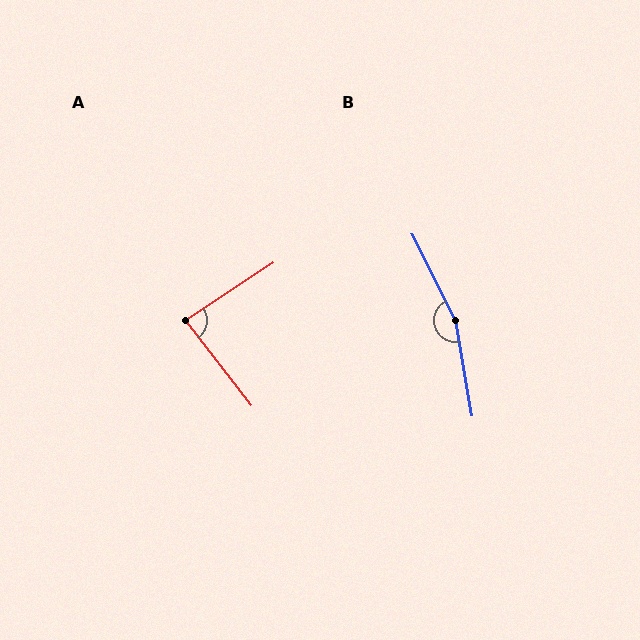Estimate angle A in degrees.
Approximately 85 degrees.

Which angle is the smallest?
A, at approximately 85 degrees.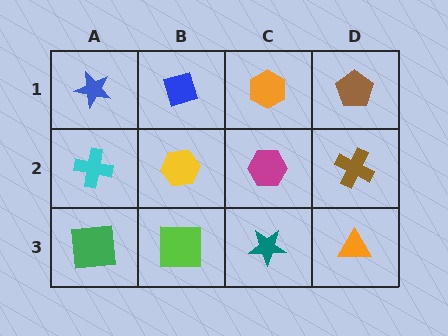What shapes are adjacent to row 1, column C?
A magenta hexagon (row 2, column C), a blue diamond (row 1, column B), a brown pentagon (row 1, column D).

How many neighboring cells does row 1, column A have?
2.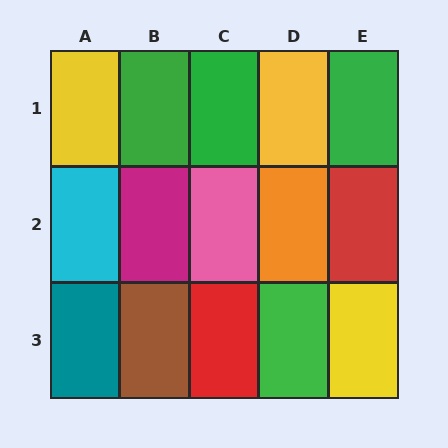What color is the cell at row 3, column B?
Brown.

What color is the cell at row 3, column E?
Yellow.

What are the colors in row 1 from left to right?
Yellow, green, green, yellow, green.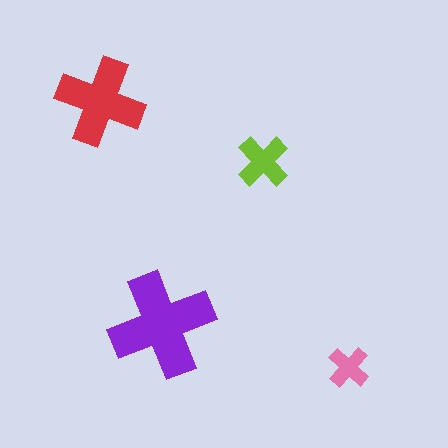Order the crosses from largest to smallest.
the purple one, the red one, the lime one, the pink one.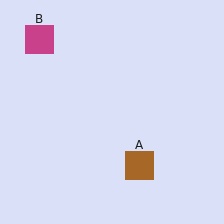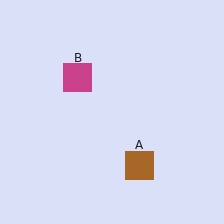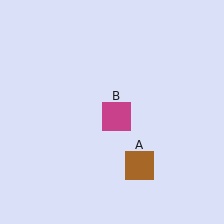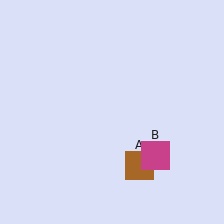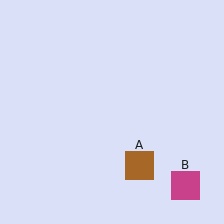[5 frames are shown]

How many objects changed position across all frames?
1 object changed position: magenta square (object B).